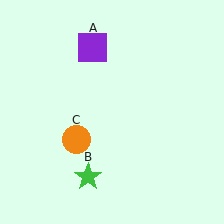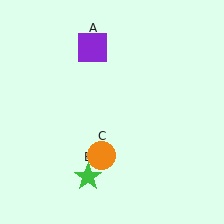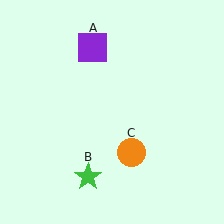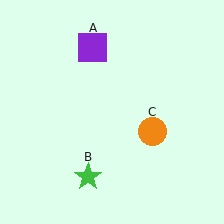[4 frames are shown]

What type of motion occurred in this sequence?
The orange circle (object C) rotated counterclockwise around the center of the scene.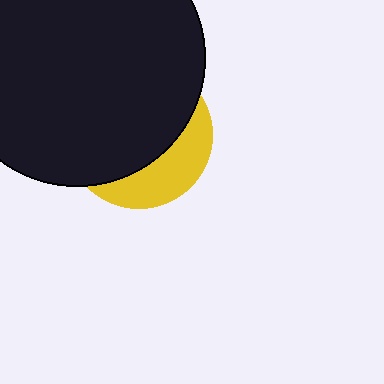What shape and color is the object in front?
The object in front is a black circle.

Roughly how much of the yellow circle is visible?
A small part of it is visible (roughly 31%).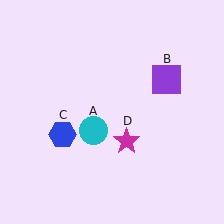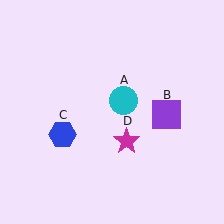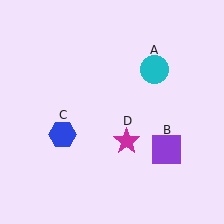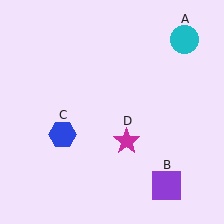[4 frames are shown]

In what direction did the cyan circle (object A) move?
The cyan circle (object A) moved up and to the right.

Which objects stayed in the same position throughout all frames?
Blue hexagon (object C) and magenta star (object D) remained stationary.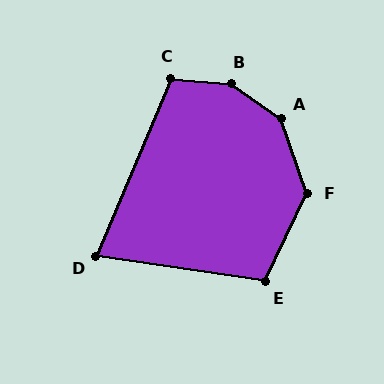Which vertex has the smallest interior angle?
D, at approximately 76 degrees.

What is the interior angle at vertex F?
Approximately 135 degrees (obtuse).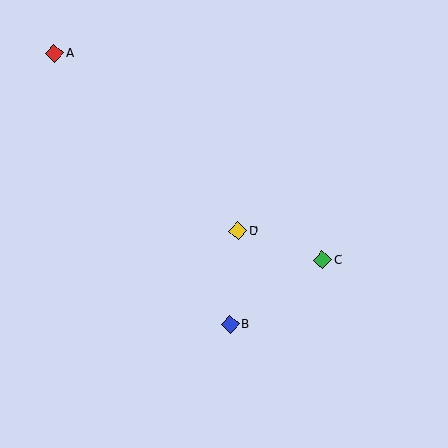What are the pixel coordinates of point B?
Point B is at (230, 325).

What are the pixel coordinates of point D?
Point D is at (238, 231).